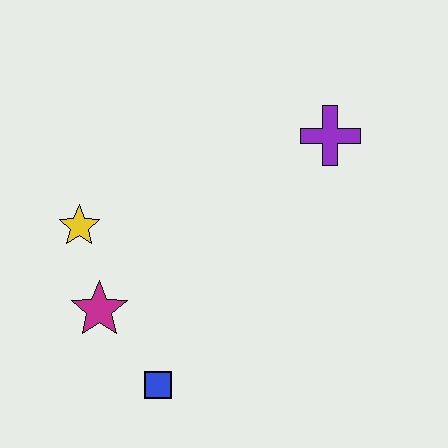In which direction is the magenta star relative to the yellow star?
The magenta star is below the yellow star.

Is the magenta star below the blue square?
No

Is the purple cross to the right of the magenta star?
Yes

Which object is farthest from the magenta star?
The purple cross is farthest from the magenta star.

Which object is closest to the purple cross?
The yellow star is closest to the purple cross.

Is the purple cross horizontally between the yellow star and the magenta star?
No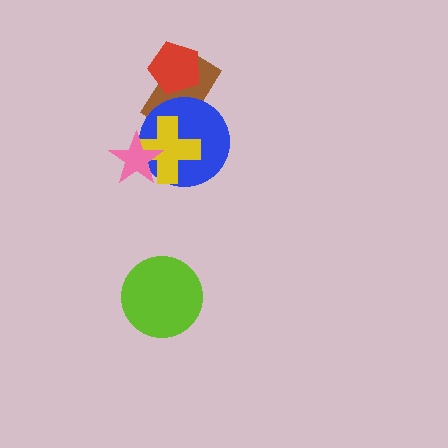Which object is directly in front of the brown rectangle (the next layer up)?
The red pentagon is directly in front of the brown rectangle.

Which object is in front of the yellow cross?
The pink star is in front of the yellow cross.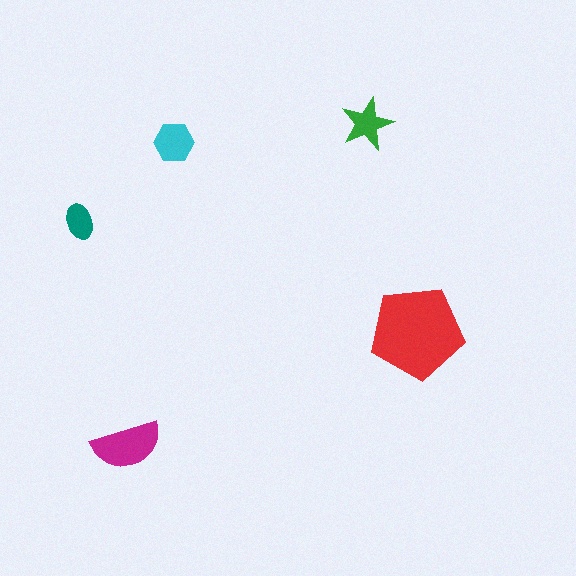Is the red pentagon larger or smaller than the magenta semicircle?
Larger.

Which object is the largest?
The red pentagon.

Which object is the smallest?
The teal ellipse.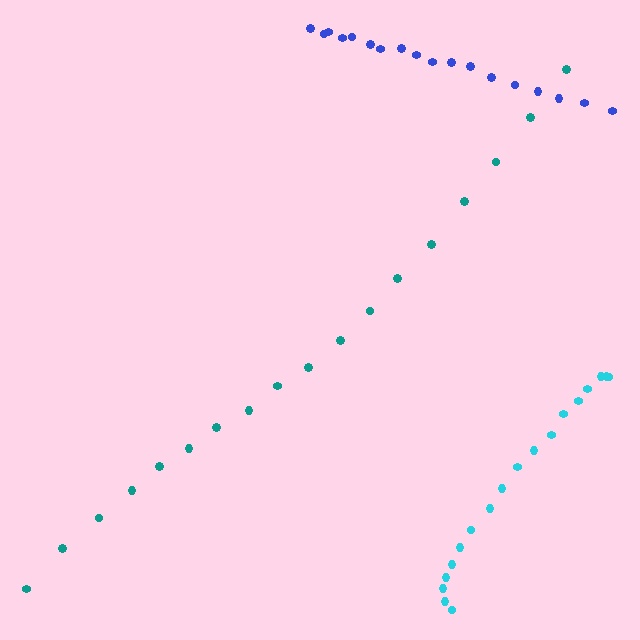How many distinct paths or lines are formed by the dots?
There are 3 distinct paths.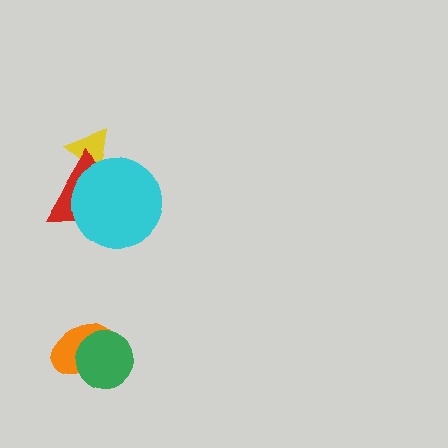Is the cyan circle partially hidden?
No, no other shape covers it.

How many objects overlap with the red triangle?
2 objects overlap with the red triangle.